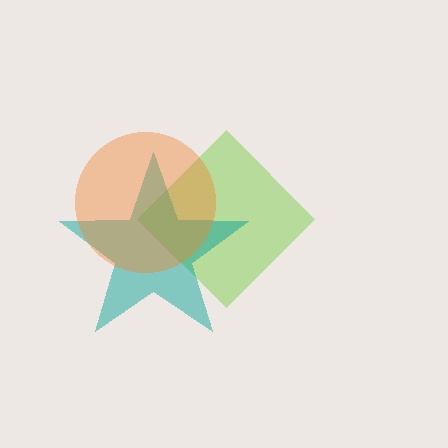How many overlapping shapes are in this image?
There are 3 overlapping shapes in the image.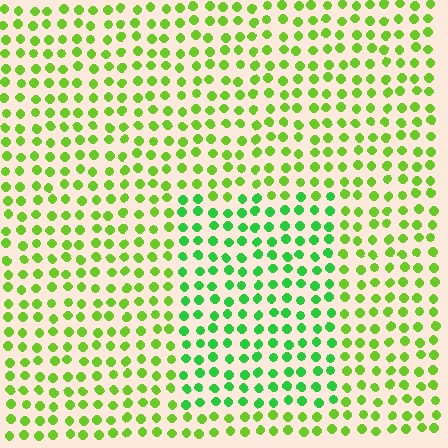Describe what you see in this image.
The image is filled with small lime elements in a uniform arrangement. A rectangle-shaped region is visible where the elements are tinted to a slightly different hue, forming a subtle color boundary.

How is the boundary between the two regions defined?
The boundary is defined purely by a slight shift in hue (about 32 degrees). Spacing, size, and orientation are identical on both sides.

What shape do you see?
I see a rectangle.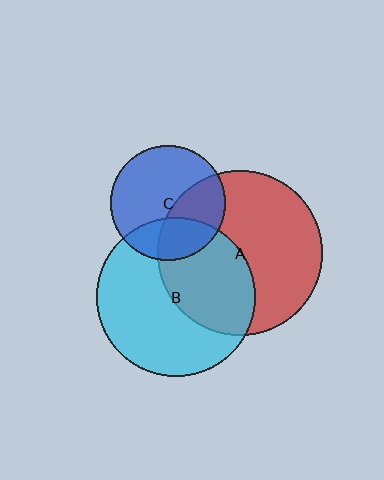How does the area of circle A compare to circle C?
Approximately 2.1 times.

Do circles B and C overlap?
Yes.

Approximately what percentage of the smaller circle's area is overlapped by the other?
Approximately 30%.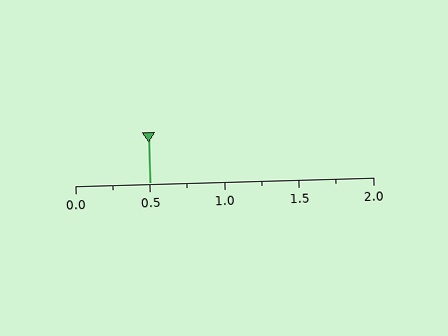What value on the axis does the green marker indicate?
The marker indicates approximately 0.5.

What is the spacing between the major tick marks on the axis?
The major ticks are spaced 0.5 apart.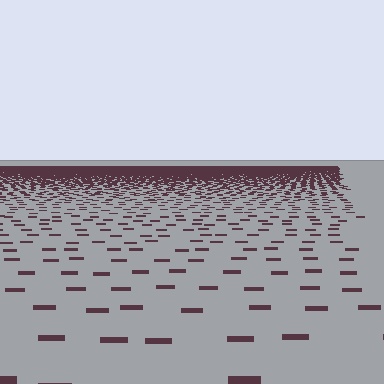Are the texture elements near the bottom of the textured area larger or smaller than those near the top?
Larger. Near the bottom, elements are closer to the viewer and appear at a bigger on-screen size.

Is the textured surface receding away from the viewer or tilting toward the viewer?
The surface is receding away from the viewer. Texture elements get smaller and denser toward the top.